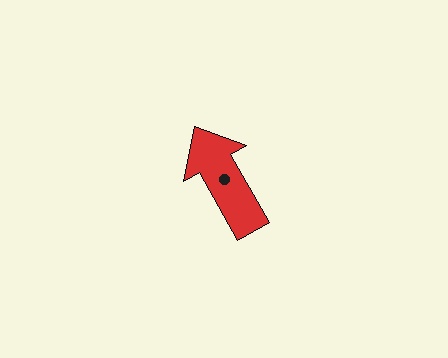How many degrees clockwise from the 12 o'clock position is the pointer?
Approximately 331 degrees.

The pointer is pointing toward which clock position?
Roughly 11 o'clock.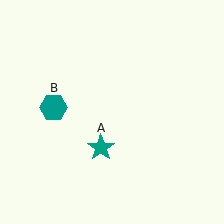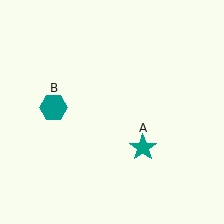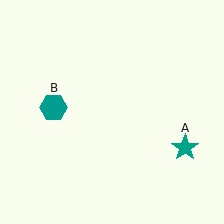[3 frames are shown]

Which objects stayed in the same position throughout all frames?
Teal hexagon (object B) remained stationary.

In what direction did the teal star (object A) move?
The teal star (object A) moved right.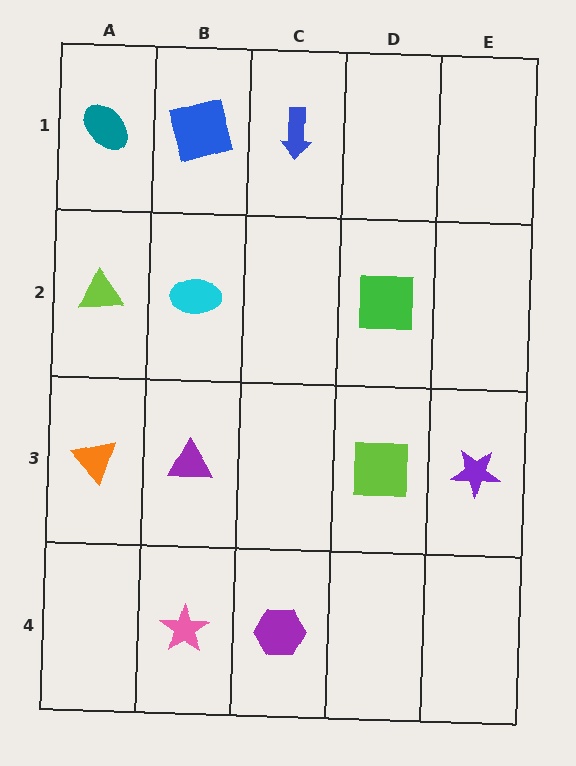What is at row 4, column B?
A pink star.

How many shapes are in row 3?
4 shapes.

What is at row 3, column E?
A purple star.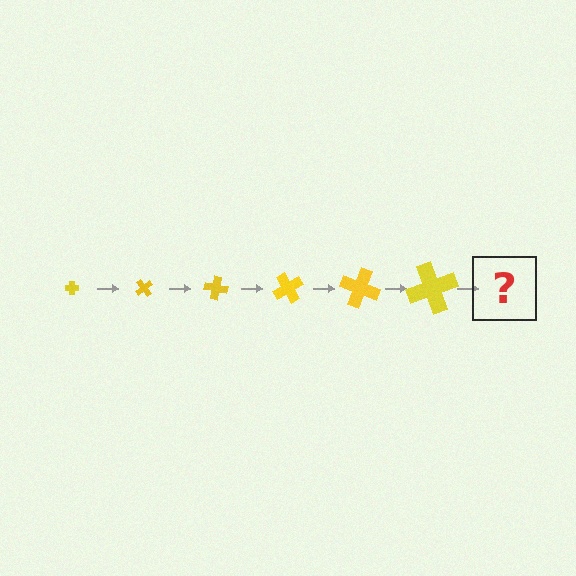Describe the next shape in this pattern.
It should be a cross, larger than the previous one and rotated 300 degrees from the start.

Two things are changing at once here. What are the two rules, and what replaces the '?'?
The two rules are that the cross grows larger each step and it rotates 50 degrees each step. The '?' should be a cross, larger than the previous one and rotated 300 degrees from the start.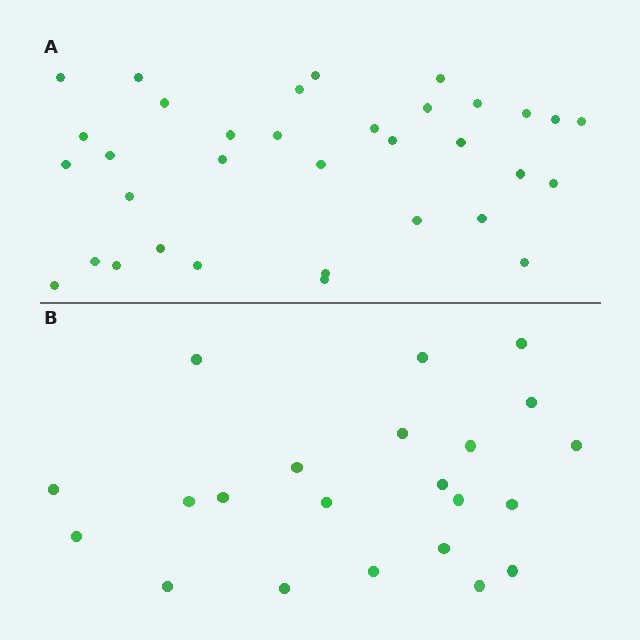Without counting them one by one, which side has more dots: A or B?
Region A (the top region) has more dots.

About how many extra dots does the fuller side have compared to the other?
Region A has roughly 12 or so more dots than region B.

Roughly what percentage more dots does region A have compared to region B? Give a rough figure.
About 55% more.